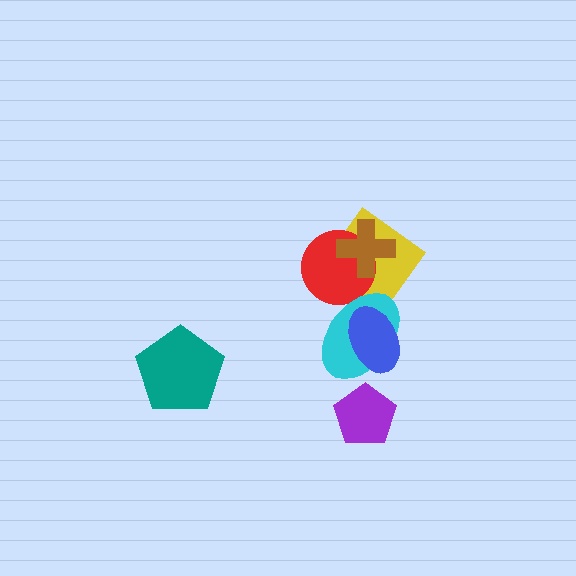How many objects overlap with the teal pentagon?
0 objects overlap with the teal pentagon.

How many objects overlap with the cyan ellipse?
3 objects overlap with the cyan ellipse.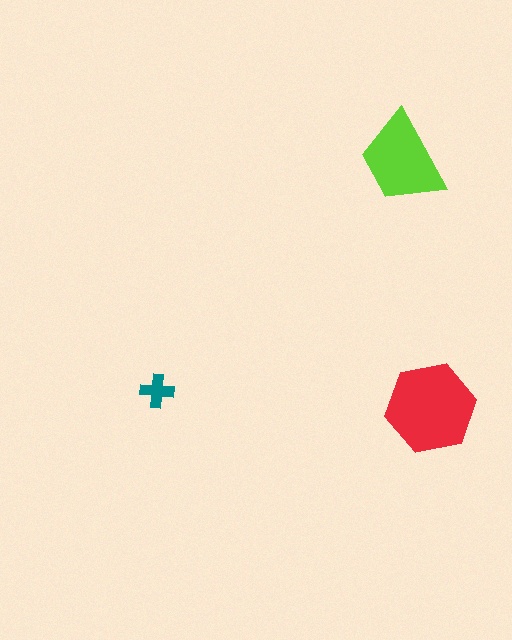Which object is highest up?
The lime trapezoid is topmost.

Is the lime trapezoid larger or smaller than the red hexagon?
Smaller.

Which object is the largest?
The red hexagon.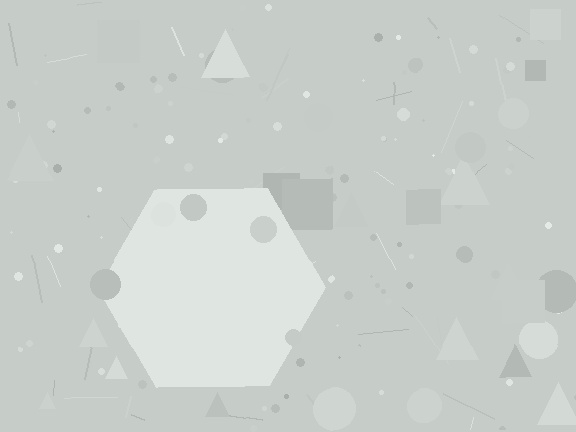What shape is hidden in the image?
A hexagon is hidden in the image.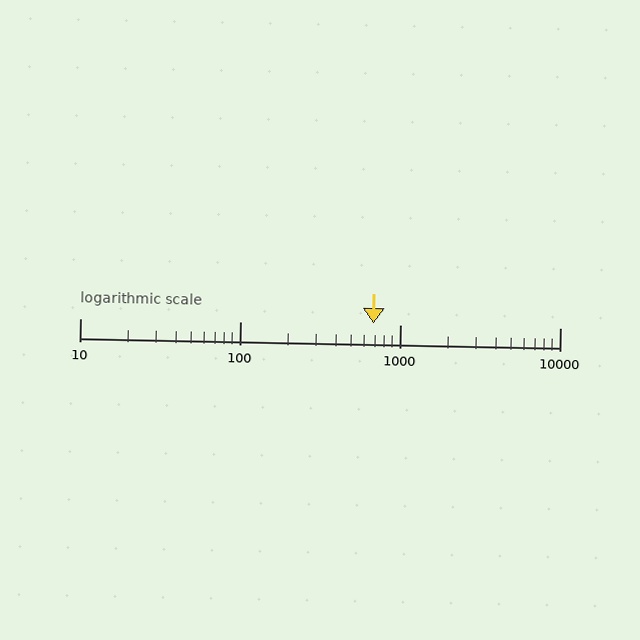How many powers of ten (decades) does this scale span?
The scale spans 3 decades, from 10 to 10000.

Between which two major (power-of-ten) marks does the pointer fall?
The pointer is between 100 and 1000.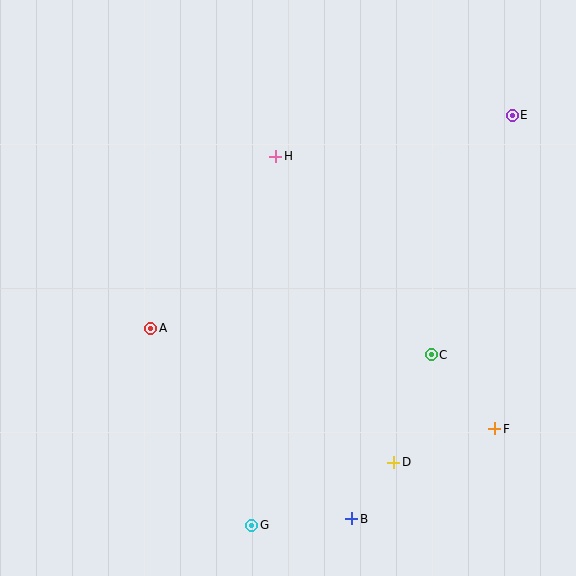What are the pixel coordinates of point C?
Point C is at (431, 355).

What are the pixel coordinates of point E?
Point E is at (512, 115).